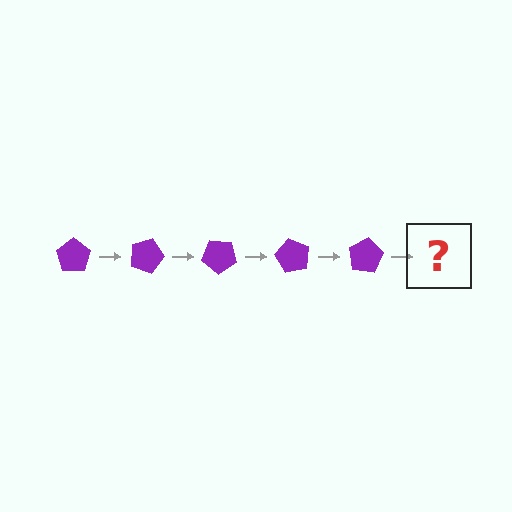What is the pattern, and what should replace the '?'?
The pattern is that the pentagon rotates 20 degrees each step. The '?' should be a purple pentagon rotated 100 degrees.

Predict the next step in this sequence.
The next step is a purple pentagon rotated 100 degrees.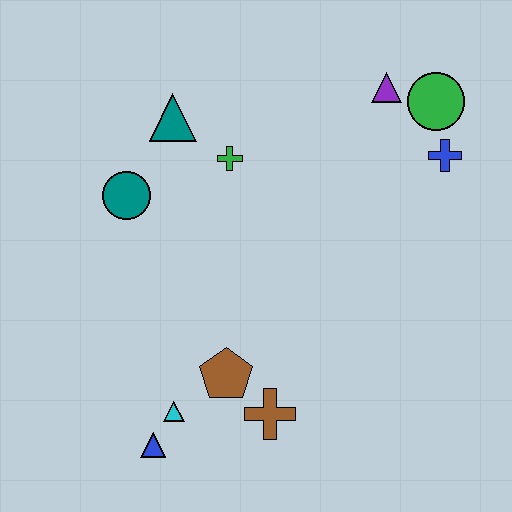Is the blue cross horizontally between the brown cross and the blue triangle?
No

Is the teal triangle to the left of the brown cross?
Yes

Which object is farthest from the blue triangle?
The green circle is farthest from the blue triangle.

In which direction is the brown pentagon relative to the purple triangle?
The brown pentagon is below the purple triangle.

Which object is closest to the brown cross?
The brown pentagon is closest to the brown cross.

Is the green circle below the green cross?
No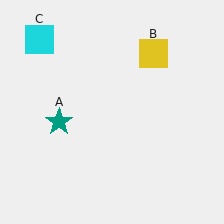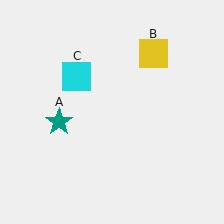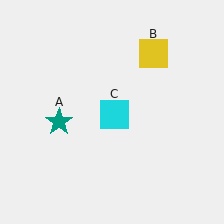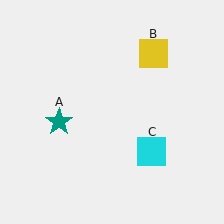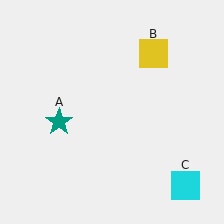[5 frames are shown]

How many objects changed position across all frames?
1 object changed position: cyan square (object C).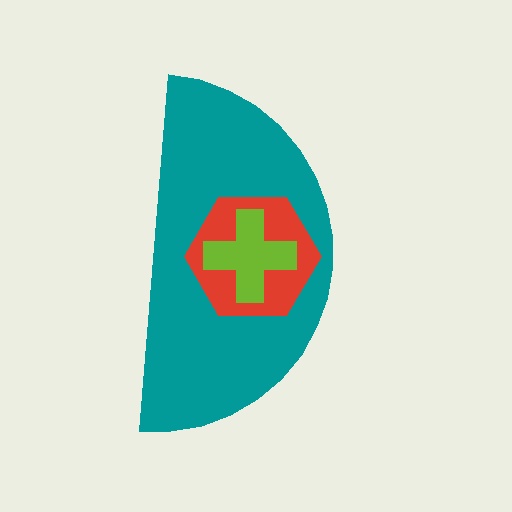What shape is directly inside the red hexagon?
The lime cross.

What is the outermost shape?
The teal semicircle.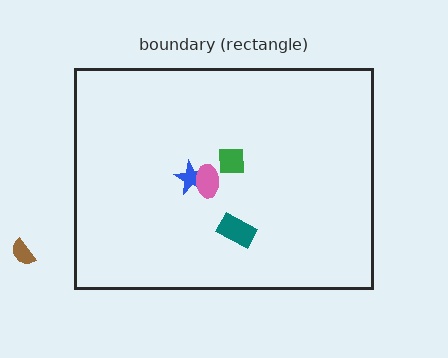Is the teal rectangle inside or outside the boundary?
Inside.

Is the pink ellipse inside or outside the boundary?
Inside.